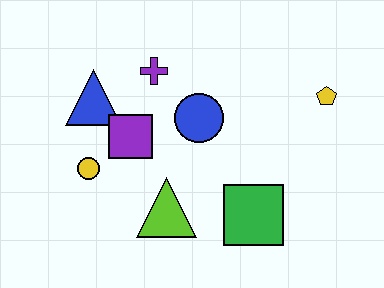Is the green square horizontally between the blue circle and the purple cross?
No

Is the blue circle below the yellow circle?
No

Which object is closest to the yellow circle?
The purple square is closest to the yellow circle.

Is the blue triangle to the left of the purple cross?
Yes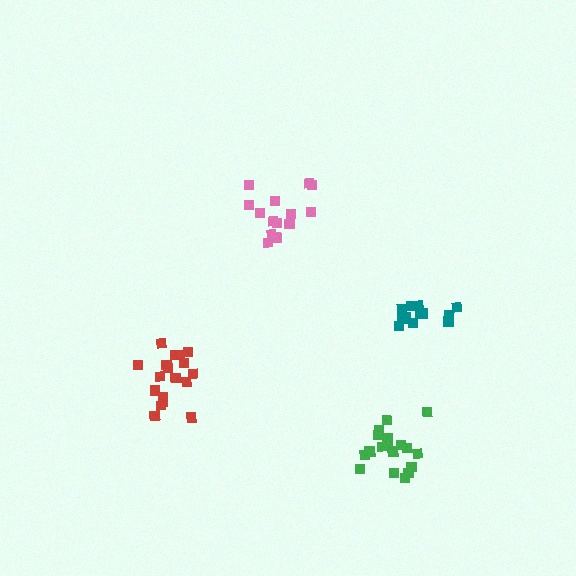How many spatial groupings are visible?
There are 4 spatial groupings.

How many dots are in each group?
Group 1: 14 dots, Group 2: 12 dots, Group 3: 18 dots, Group 4: 18 dots (62 total).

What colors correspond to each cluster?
The clusters are colored: pink, teal, red, green.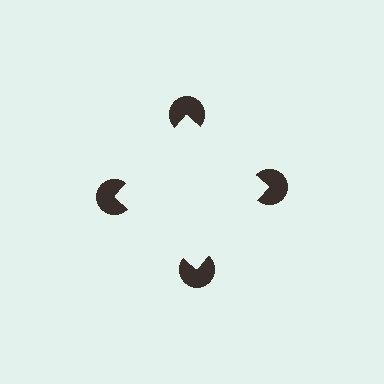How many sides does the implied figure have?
4 sides.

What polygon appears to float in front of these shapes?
An illusory square — its edges are inferred from the aligned wedge cuts in the pac-man discs, not physically drawn.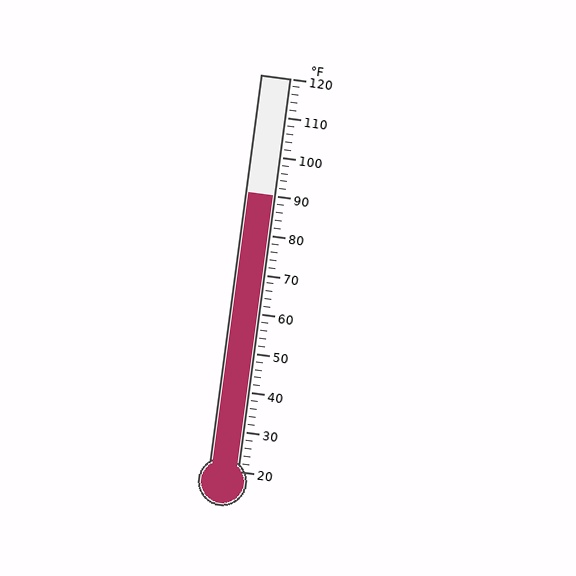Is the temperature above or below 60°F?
The temperature is above 60°F.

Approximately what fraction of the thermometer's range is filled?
The thermometer is filled to approximately 70% of its range.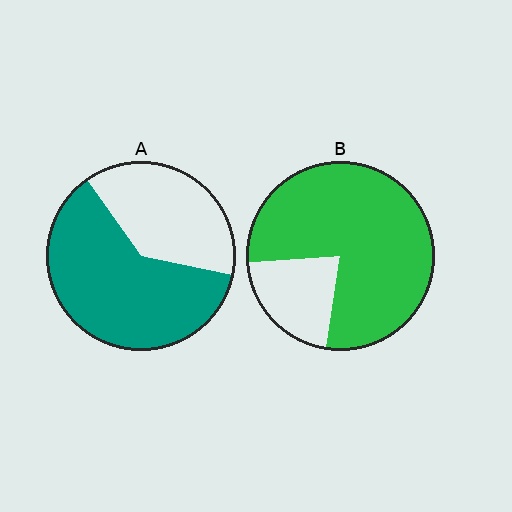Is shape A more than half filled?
Yes.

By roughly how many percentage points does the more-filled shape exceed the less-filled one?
By roughly 15 percentage points (B over A).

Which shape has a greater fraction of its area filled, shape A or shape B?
Shape B.